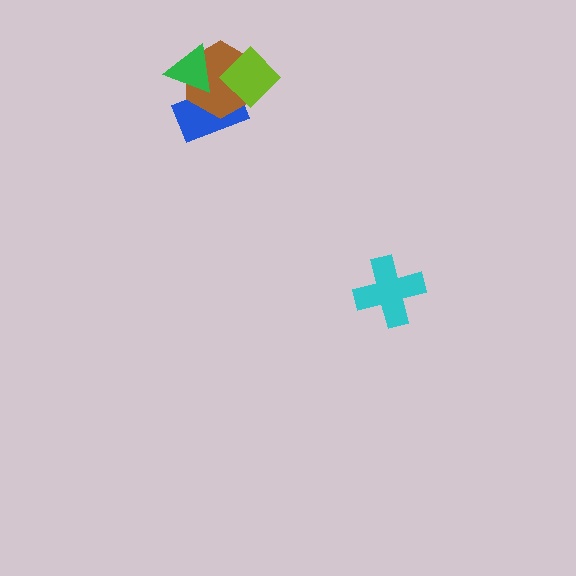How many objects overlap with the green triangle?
2 objects overlap with the green triangle.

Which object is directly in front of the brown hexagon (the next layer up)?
The lime diamond is directly in front of the brown hexagon.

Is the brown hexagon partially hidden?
Yes, it is partially covered by another shape.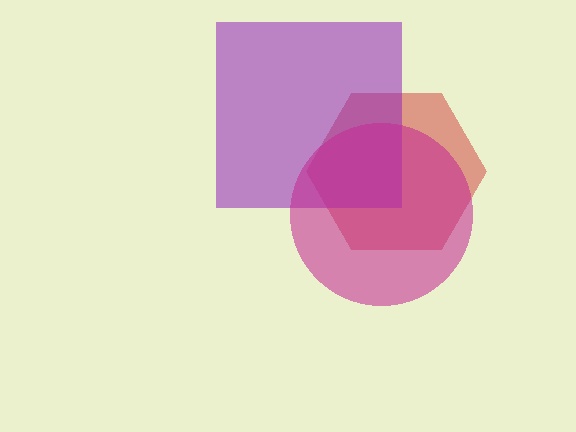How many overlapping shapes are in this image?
There are 3 overlapping shapes in the image.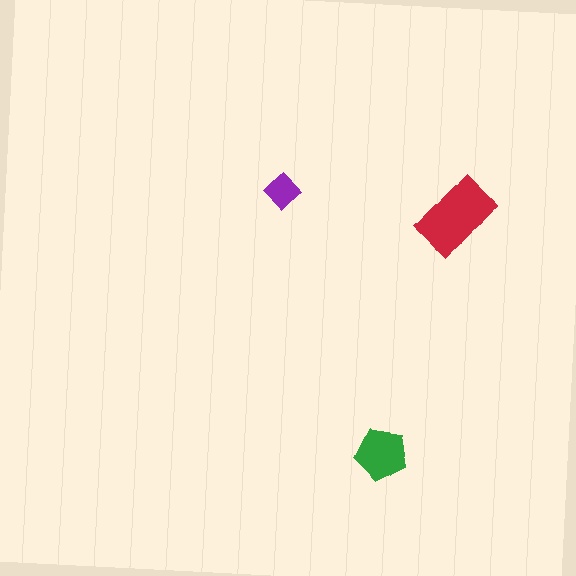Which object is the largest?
The red rectangle.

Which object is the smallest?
The purple diamond.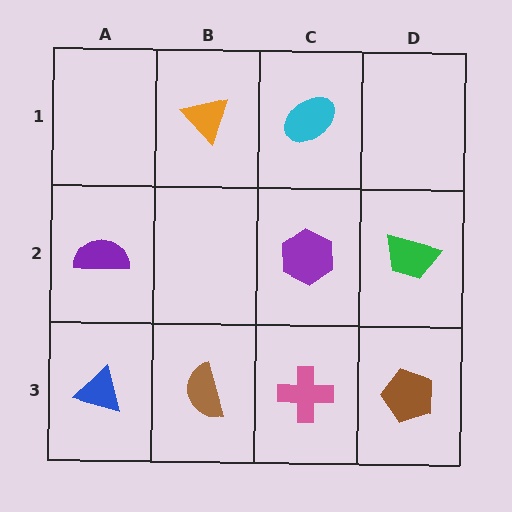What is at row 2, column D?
A green trapezoid.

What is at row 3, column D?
A brown pentagon.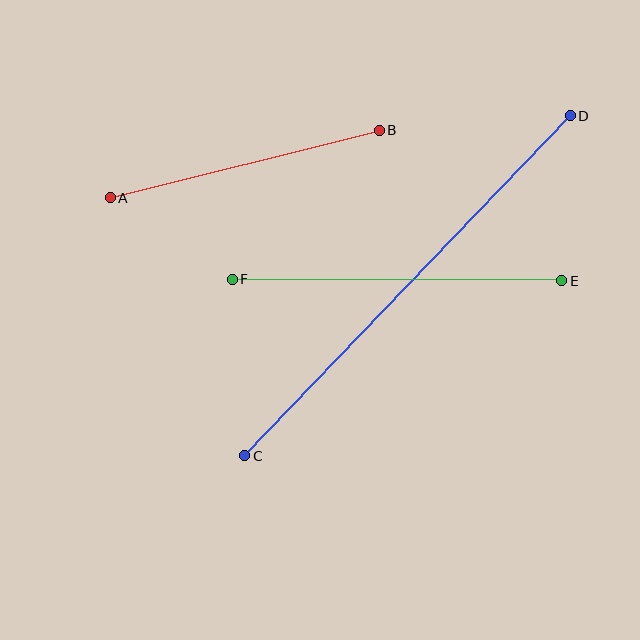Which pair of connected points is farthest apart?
Points C and D are farthest apart.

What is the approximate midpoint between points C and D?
The midpoint is at approximately (408, 286) pixels.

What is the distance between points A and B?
The distance is approximately 278 pixels.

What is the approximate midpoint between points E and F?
The midpoint is at approximately (397, 280) pixels.